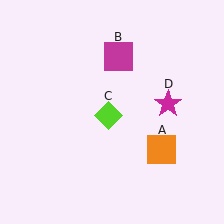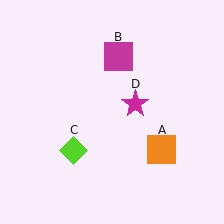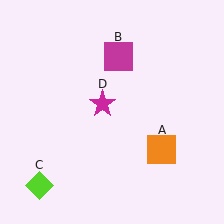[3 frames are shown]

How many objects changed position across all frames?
2 objects changed position: lime diamond (object C), magenta star (object D).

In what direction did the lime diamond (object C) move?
The lime diamond (object C) moved down and to the left.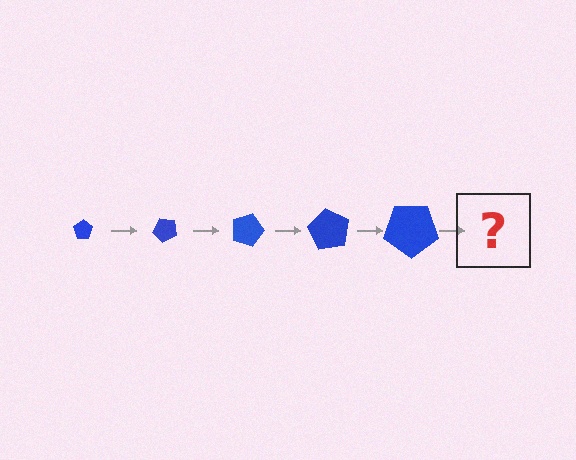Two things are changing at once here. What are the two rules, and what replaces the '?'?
The two rules are that the pentagon grows larger each step and it rotates 45 degrees each step. The '?' should be a pentagon, larger than the previous one and rotated 225 degrees from the start.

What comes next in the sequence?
The next element should be a pentagon, larger than the previous one and rotated 225 degrees from the start.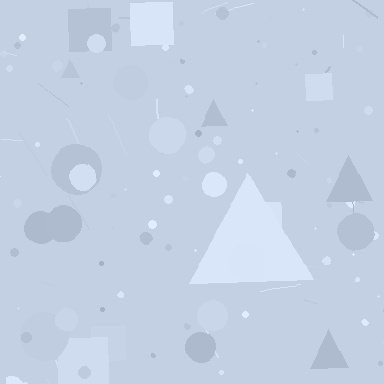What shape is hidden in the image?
A triangle is hidden in the image.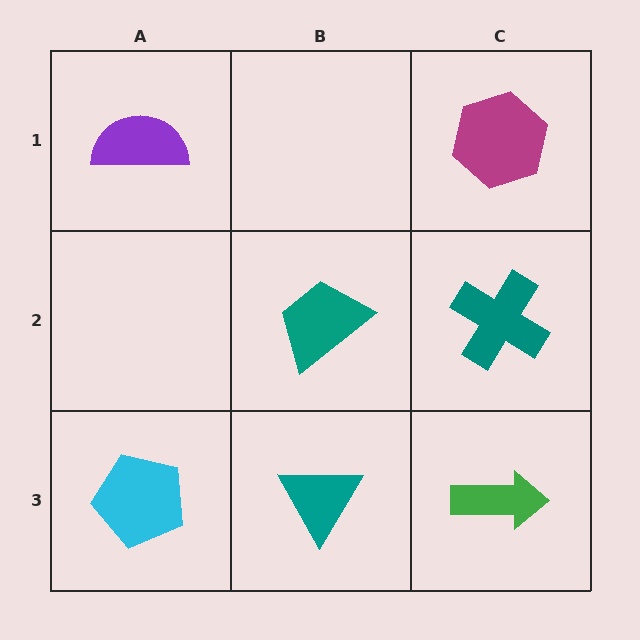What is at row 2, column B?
A teal trapezoid.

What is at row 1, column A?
A purple semicircle.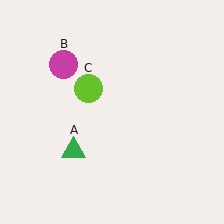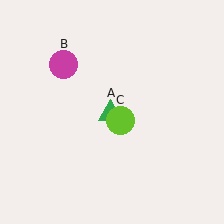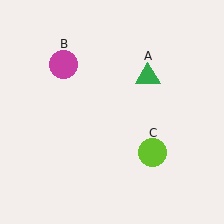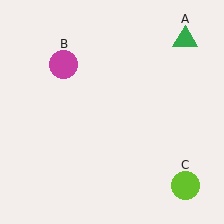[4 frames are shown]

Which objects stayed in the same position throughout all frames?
Magenta circle (object B) remained stationary.